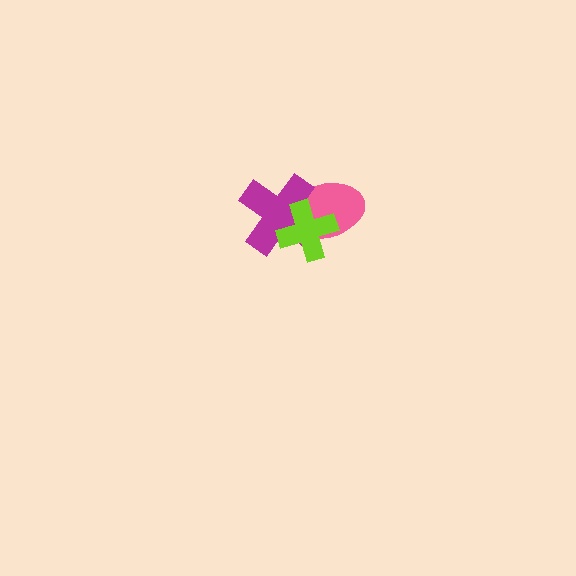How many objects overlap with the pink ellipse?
2 objects overlap with the pink ellipse.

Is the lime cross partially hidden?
No, no other shape covers it.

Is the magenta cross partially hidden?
Yes, it is partially covered by another shape.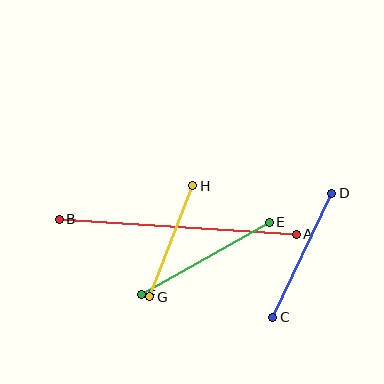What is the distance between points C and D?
The distance is approximately 137 pixels.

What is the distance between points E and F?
The distance is approximately 147 pixels.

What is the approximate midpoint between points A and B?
The midpoint is at approximately (178, 227) pixels.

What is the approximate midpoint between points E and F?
The midpoint is at approximately (205, 259) pixels.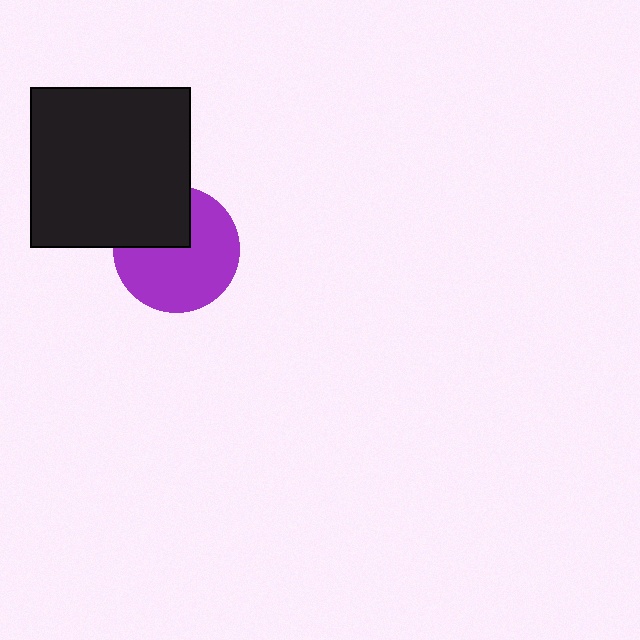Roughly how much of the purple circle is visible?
Most of it is visible (roughly 69%).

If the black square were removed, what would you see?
You would see the complete purple circle.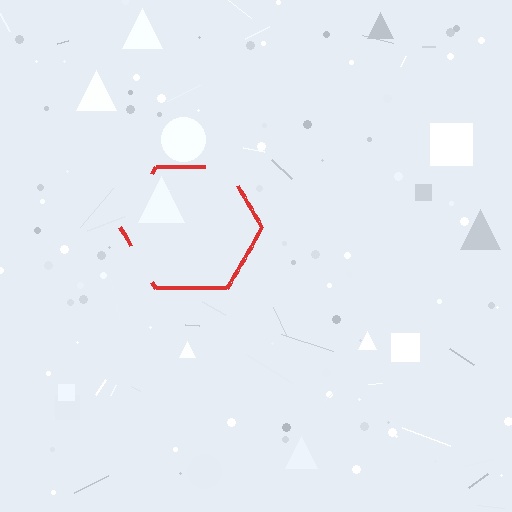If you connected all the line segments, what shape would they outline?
They would outline a hexagon.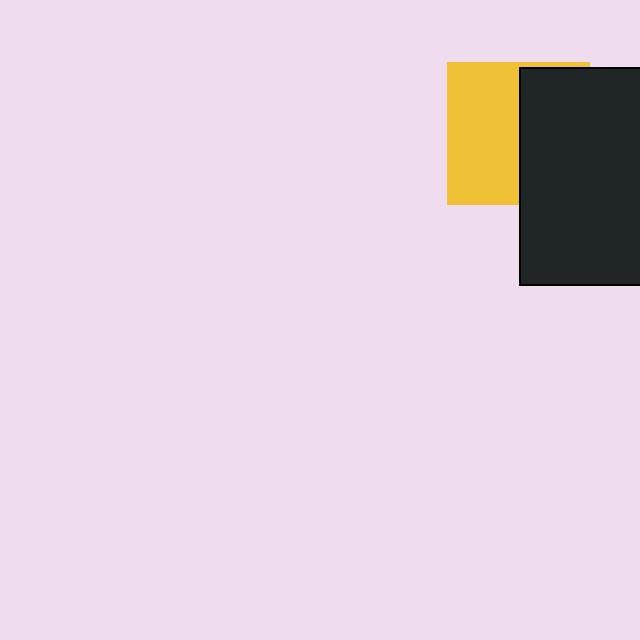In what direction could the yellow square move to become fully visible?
The yellow square could move left. That would shift it out from behind the black rectangle entirely.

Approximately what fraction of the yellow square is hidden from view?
Roughly 47% of the yellow square is hidden behind the black rectangle.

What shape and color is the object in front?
The object in front is a black rectangle.